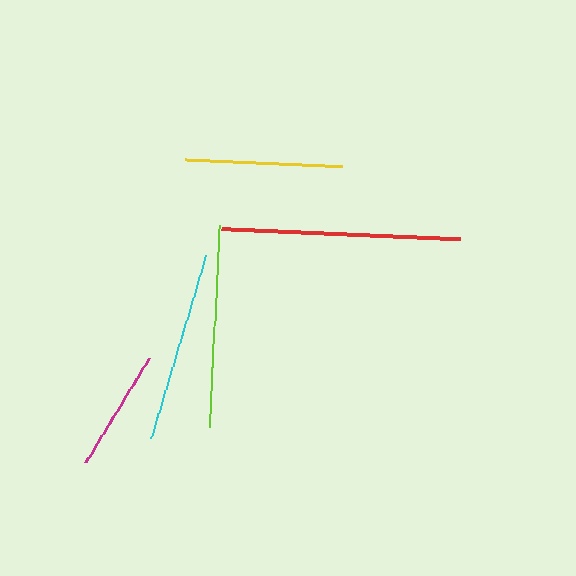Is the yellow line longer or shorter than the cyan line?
The cyan line is longer than the yellow line.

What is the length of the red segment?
The red segment is approximately 239 pixels long.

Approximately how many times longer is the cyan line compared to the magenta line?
The cyan line is approximately 1.6 times the length of the magenta line.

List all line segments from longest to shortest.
From longest to shortest: red, lime, cyan, yellow, magenta.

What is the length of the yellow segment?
The yellow segment is approximately 157 pixels long.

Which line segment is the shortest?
The magenta line is the shortest at approximately 122 pixels.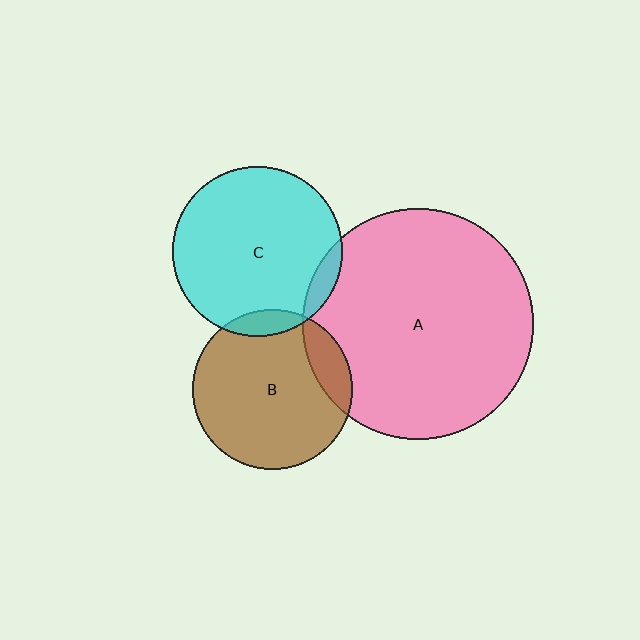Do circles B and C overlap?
Yes.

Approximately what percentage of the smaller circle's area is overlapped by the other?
Approximately 10%.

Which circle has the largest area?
Circle A (pink).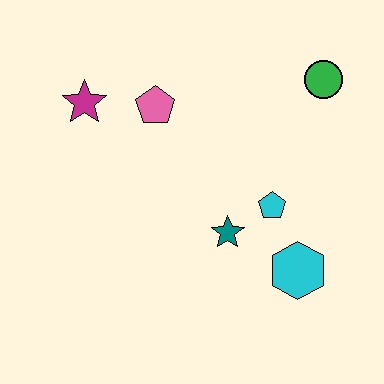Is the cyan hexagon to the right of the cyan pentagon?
Yes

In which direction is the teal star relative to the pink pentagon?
The teal star is below the pink pentagon.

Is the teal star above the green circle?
No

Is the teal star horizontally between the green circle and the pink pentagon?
Yes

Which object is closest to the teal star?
The cyan pentagon is closest to the teal star.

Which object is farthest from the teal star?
The magenta star is farthest from the teal star.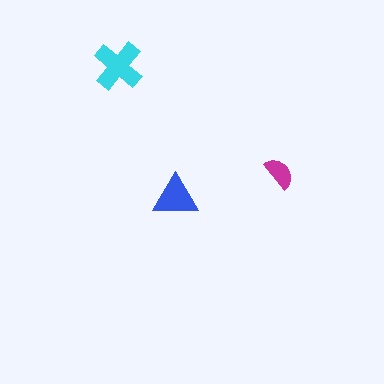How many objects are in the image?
There are 3 objects in the image.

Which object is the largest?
The cyan cross.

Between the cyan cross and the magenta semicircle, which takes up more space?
The cyan cross.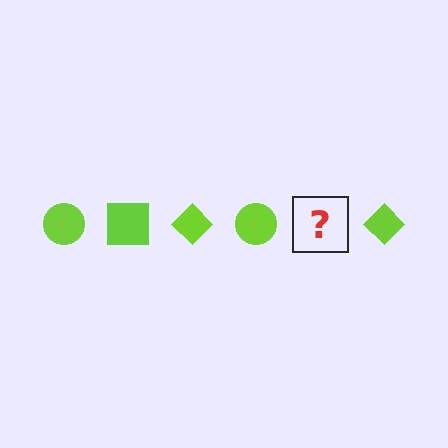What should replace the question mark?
The question mark should be replaced with a lime square.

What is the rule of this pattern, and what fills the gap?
The rule is that the pattern cycles through circle, square, diamond shapes in lime. The gap should be filled with a lime square.